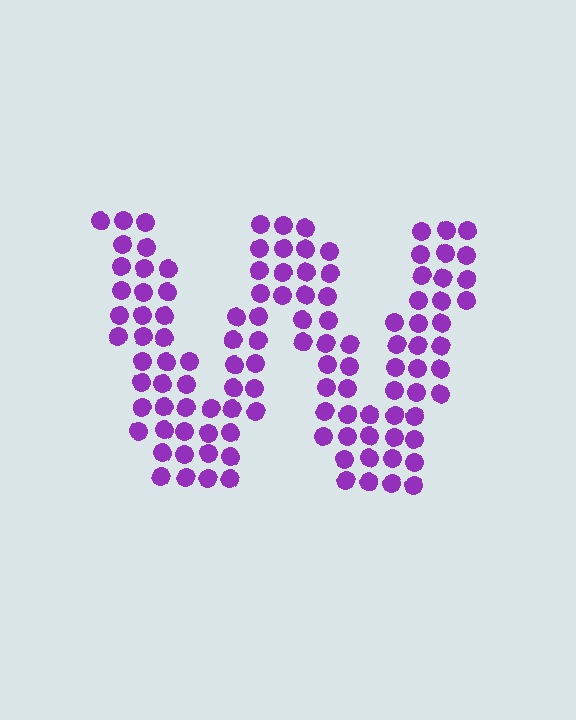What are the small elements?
The small elements are circles.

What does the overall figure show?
The overall figure shows the letter W.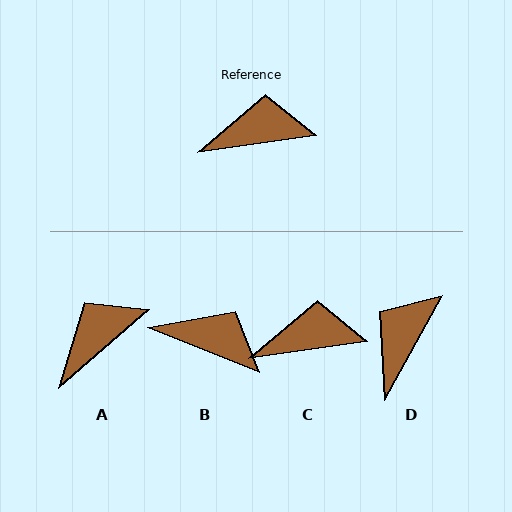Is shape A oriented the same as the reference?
No, it is off by about 33 degrees.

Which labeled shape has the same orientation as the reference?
C.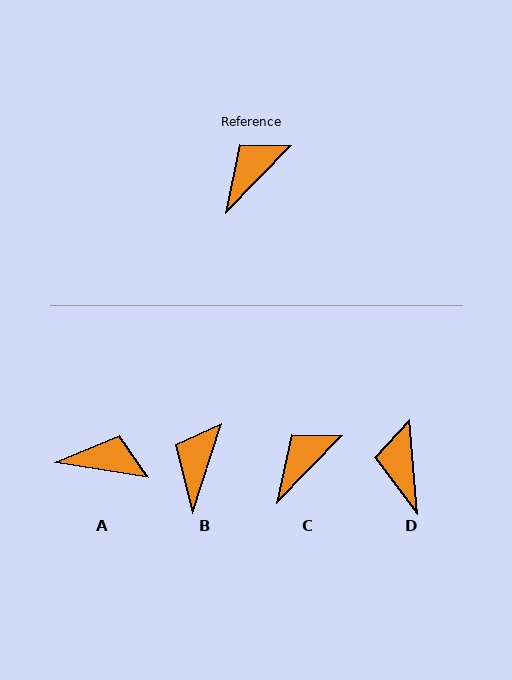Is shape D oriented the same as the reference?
No, it is off by about 49 degrees.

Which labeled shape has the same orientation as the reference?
C.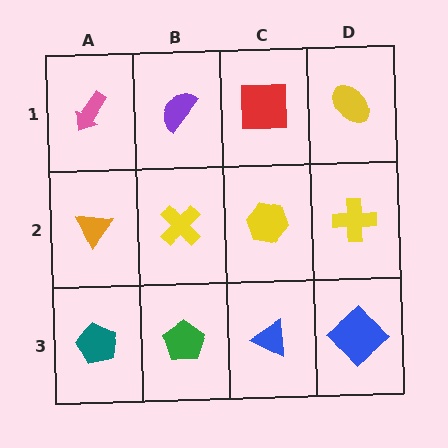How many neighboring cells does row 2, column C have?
4.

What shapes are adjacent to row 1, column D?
A yellow cross (row 2, column D), a red square (row 1, column C).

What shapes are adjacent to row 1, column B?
A yellow cross (row 2, column B), a pink arrow (row 1, column A), a red square (row 1, column C).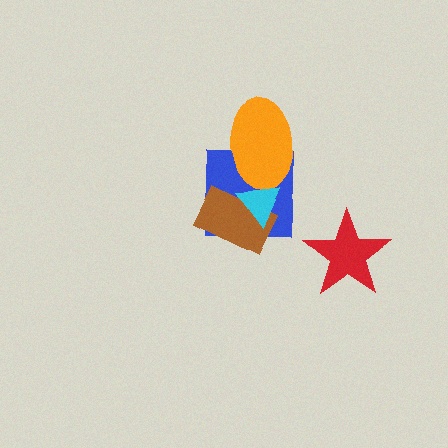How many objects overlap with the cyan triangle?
3 objects overlap with the cyan triangle.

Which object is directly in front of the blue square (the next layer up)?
The brown rectangle is directly in front of the blue square.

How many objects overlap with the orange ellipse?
2 objects overlap with the orange ellipse.